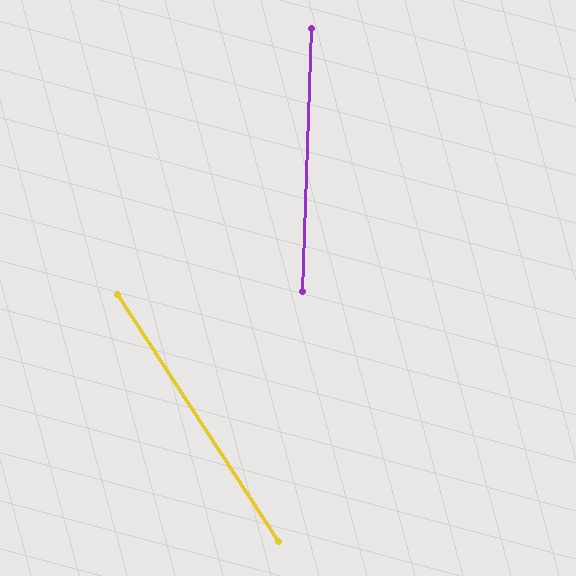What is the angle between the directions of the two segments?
Approximately 35 degrees.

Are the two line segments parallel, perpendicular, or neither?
Neither parallel nor perpendicular — they differ by about 35°.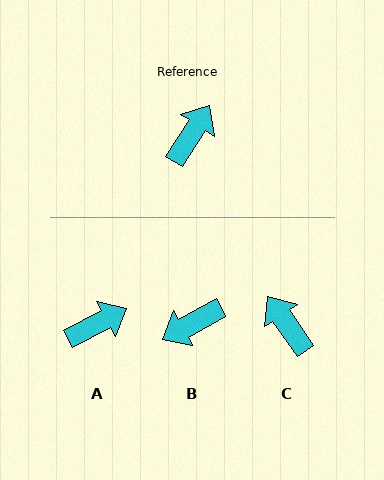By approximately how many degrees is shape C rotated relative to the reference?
Approximately 68 degrees counter-clockwise.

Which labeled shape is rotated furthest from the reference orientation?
B, about 152 degrees away.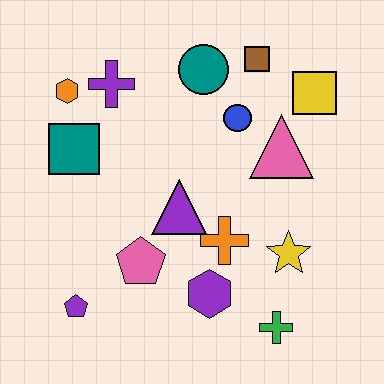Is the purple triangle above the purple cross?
No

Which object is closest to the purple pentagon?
The pink pentagon is closest to the purple pentagon.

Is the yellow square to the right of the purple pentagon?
Yes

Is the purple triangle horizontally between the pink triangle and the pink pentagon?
Yes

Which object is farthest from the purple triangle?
The yellow square is farthest from the purple triangle.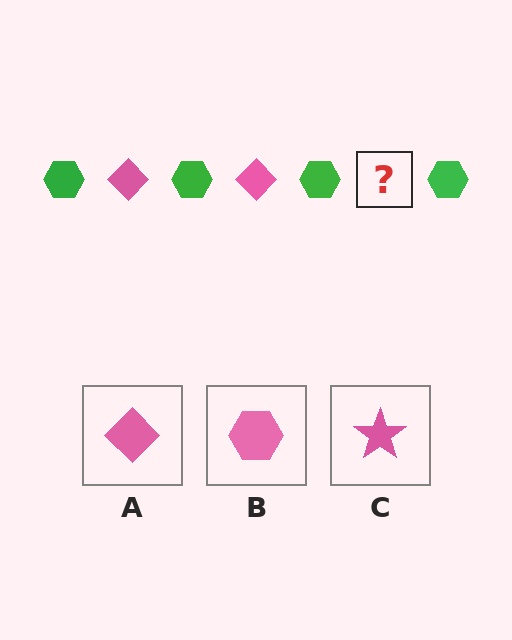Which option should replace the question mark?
Option A.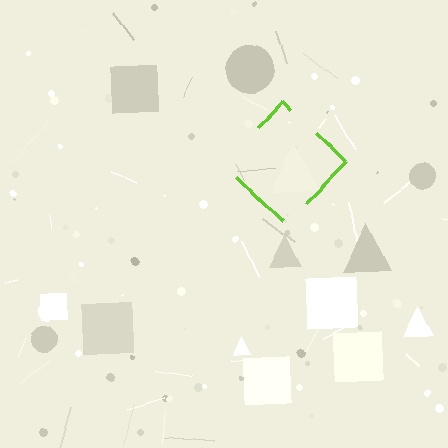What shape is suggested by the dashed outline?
The dashed outline suggests a diamond.